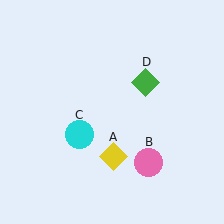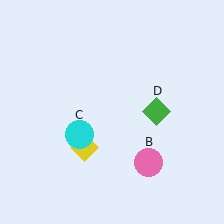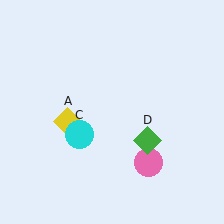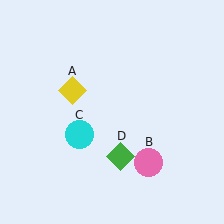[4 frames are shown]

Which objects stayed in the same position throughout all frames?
Pink circle (object B) and cyan circle (object C) remained stationary.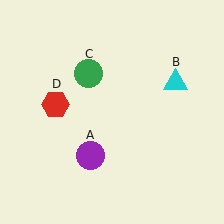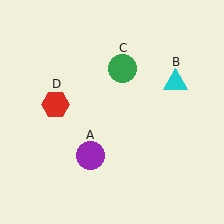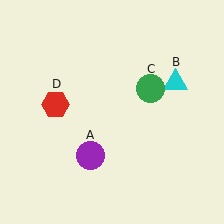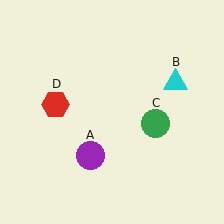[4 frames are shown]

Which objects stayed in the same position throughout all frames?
Purple circle (object A) and cyan triangle (object B) and red hexagon (object D) remained stationary.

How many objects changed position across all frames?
1 object changed position: green circle (object C).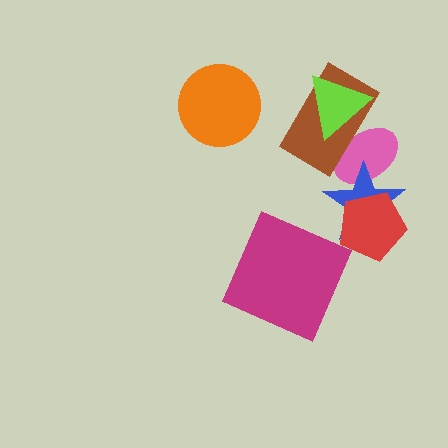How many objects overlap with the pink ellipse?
3 objects overlap with the pink ellipse.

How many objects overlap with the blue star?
2 objects overlap with the blue star.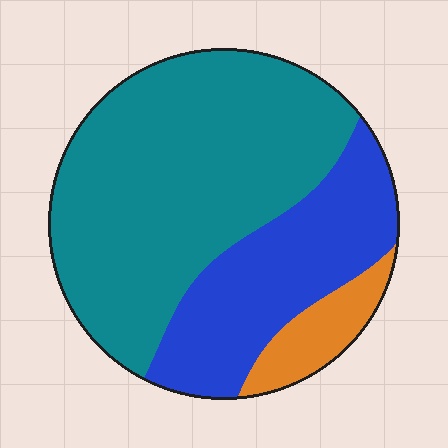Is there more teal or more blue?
Teal.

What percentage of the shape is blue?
Blue takes up about one third (1/3) of the shape.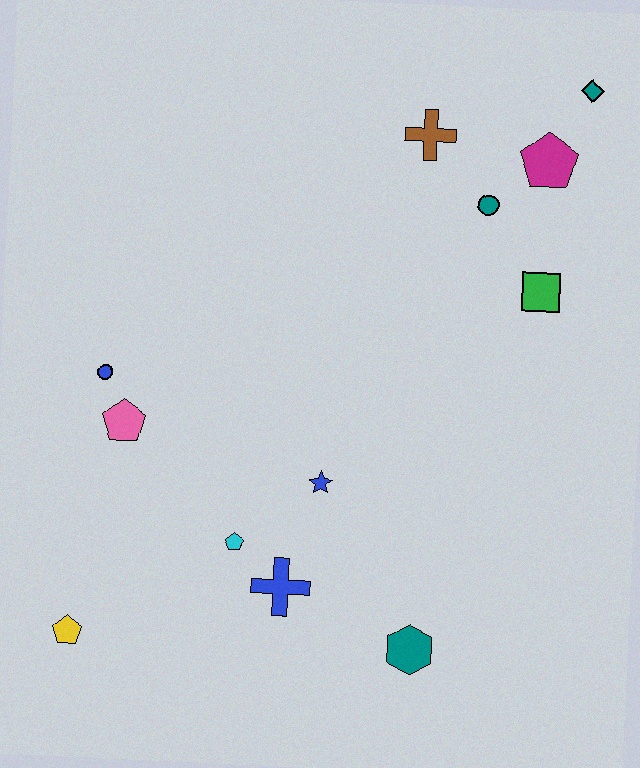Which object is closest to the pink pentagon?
The blue circle is closest to the pink pentagon.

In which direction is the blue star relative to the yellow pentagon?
The blue star is to the right of the yellow pentagon.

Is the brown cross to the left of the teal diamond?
Yes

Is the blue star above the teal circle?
No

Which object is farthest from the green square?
The yellow pentagon is farthest from the green square.